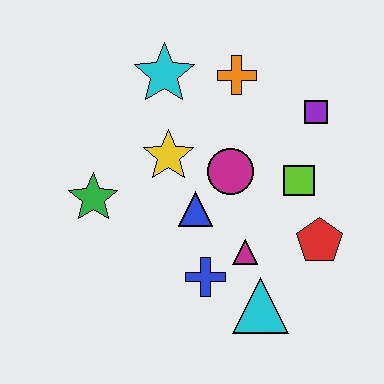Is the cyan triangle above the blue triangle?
No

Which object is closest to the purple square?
The lime square is closest to the purple square.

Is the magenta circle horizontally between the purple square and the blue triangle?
Yes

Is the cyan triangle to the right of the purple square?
No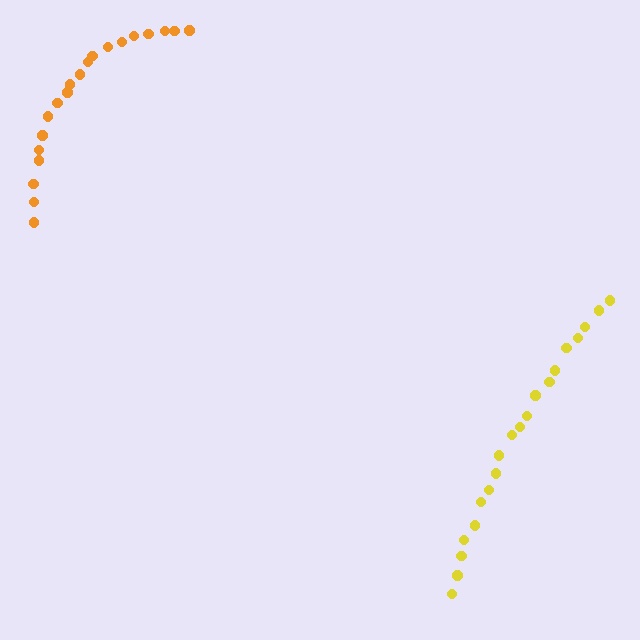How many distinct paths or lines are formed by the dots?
There are 2 distinct paths.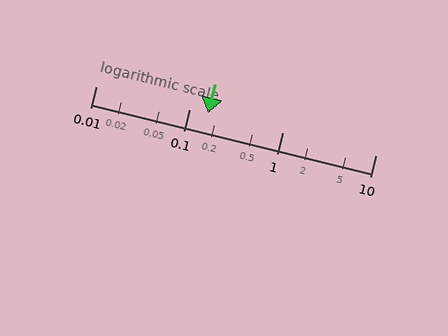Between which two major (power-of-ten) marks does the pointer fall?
The pointer is between 0.1 and 1.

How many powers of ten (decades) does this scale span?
The scale spans 3 decades, from 0.01 to 10.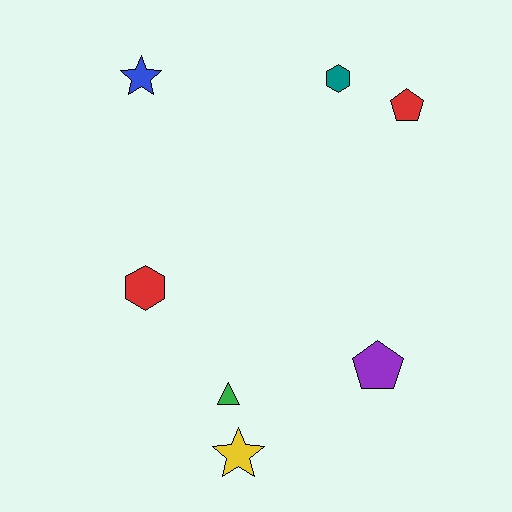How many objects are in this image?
There are 7 objects.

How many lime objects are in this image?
There are no lime objects.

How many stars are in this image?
There are 2 stars.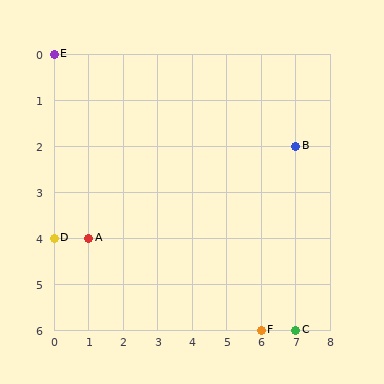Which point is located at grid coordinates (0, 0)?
Point E is at (0, 0).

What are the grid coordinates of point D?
Point D is at grid coordinates (0, 4).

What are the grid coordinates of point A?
Point A is at grid coordinates (1, 4).